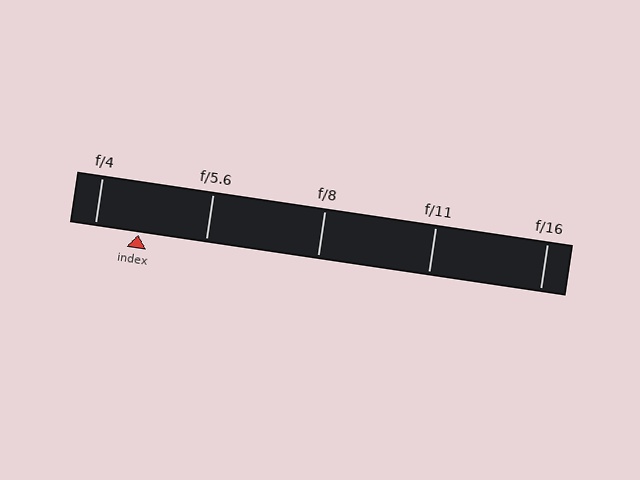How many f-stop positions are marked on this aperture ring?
There are 5 f-stop positions marked.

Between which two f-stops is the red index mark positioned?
The index mark is between f/4 and f/5.6.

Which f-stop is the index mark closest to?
The index mark is closest to f/4.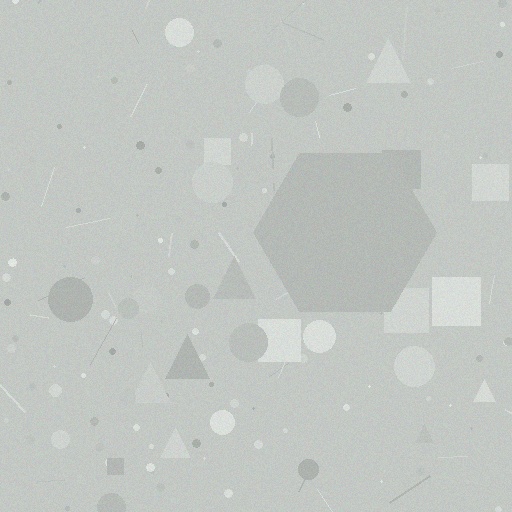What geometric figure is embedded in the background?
A hexagon is embedded in the background.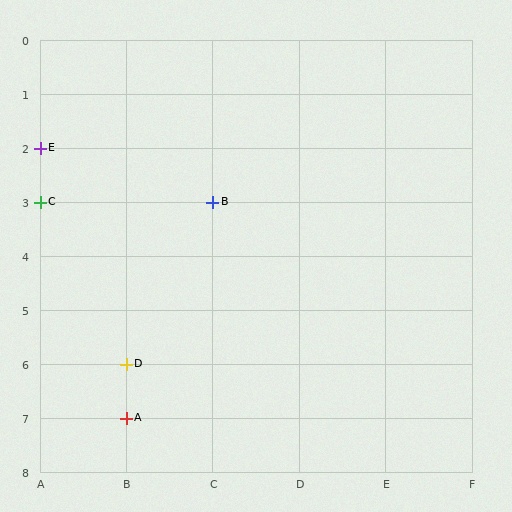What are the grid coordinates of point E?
Point E is at grid coordinates (A, 2).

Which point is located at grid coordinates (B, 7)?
Point A is at (B, 7).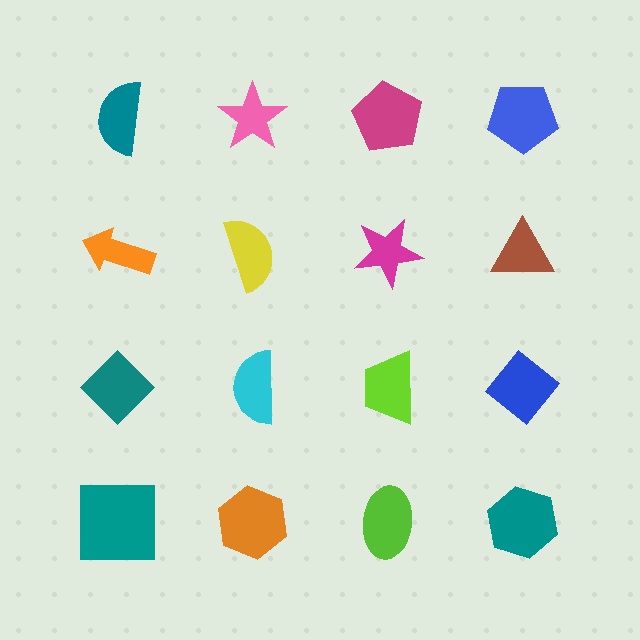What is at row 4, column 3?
A lime ellipse.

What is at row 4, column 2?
An orange hexagon.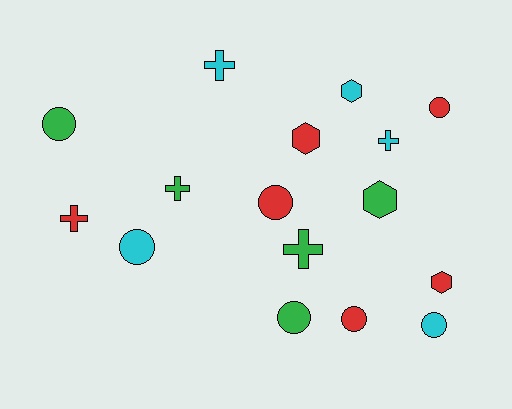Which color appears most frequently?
Red, with 6 objects.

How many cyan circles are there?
There are 2 cyan circles.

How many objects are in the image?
There are 16 objects.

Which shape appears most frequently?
Circle, with 7 objects.